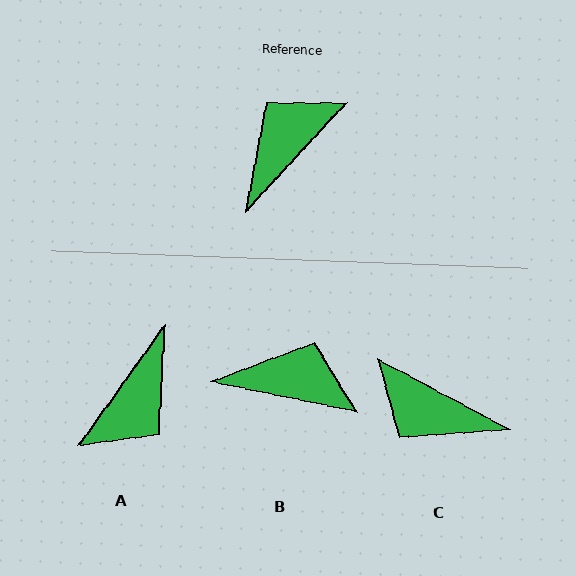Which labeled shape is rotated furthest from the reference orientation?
A, about 173 degrees away.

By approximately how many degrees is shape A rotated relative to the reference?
Approximately 173 degrees clockwise.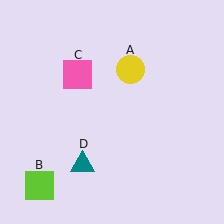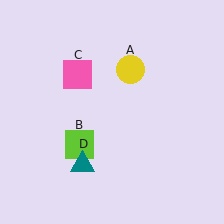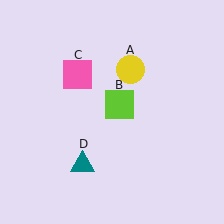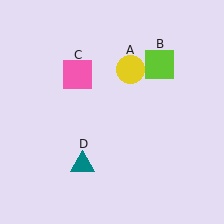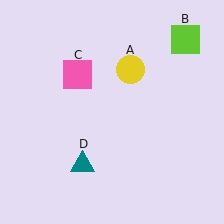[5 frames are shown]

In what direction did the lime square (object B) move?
The lime square (object B) moved up and to the right.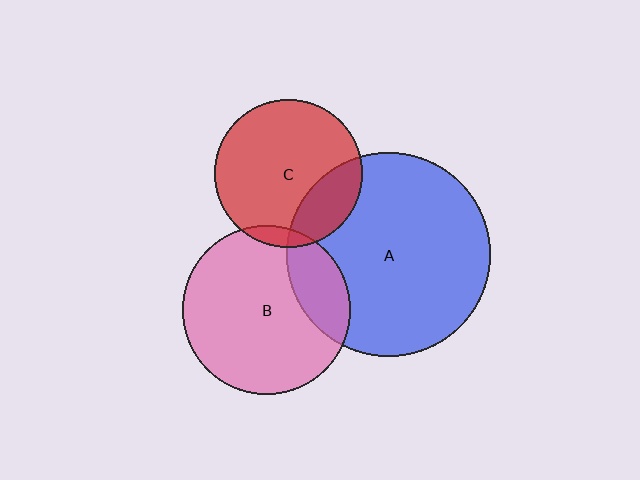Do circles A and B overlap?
Yes.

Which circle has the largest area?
Circle A (blue).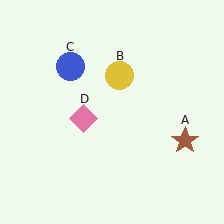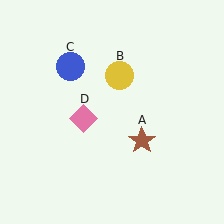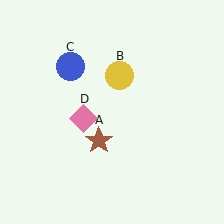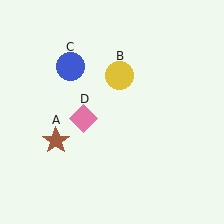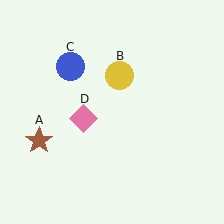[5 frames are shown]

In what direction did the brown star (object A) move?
The brown star (object A) moved left.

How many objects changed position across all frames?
1 object changed position: brown star (object A).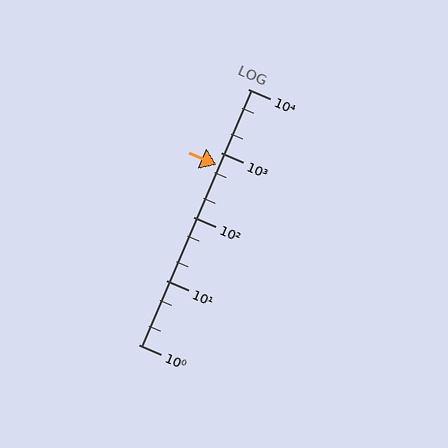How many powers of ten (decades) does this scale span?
The scale spans 4 decades, from 1 to 10000.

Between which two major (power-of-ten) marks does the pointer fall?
The pointer is between 100 and 1000.